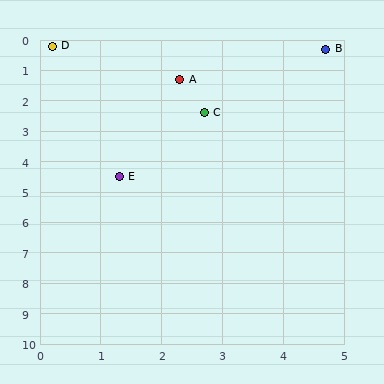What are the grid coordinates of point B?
Point B is at approximately (4.7, 0.3).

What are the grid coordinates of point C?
Point C is at approximately (2.7, 2.4).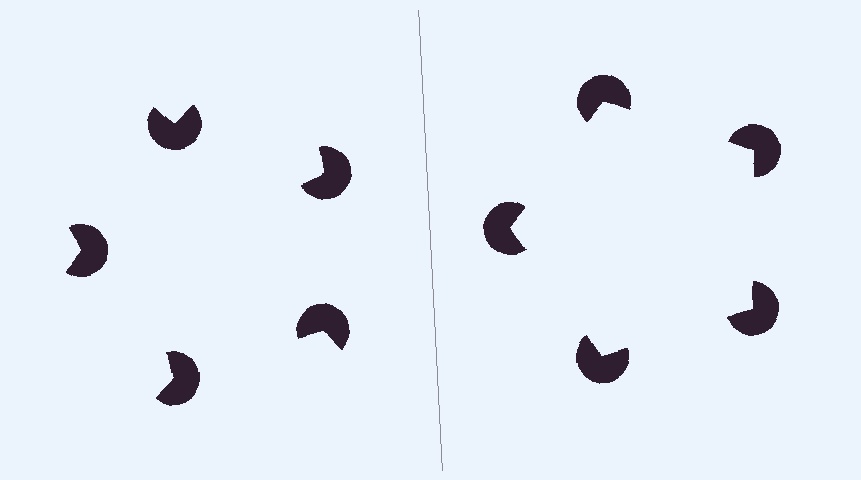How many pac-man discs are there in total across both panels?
10 — 5 on each side.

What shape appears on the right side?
An illusory pentagon.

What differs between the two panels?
The pac-man discs are positioned identically on both sides; only the wedge orientations differ. On the right they align to a pentagon; on the left they are misaligned.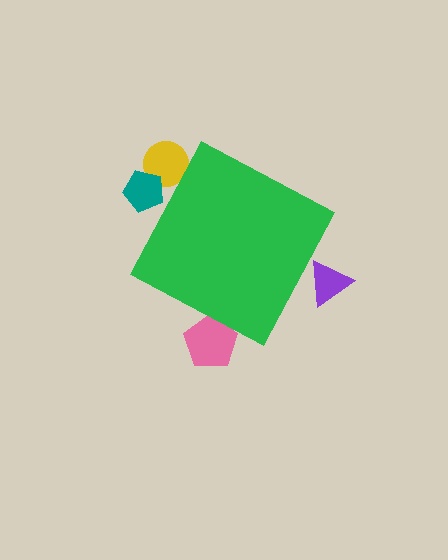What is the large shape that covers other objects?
A green diamond.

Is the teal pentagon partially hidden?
Yes, the teal pentagon is partially hidden behind the green diamond.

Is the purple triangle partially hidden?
Yes, the purple triangle is partially hidden behind the green diamond.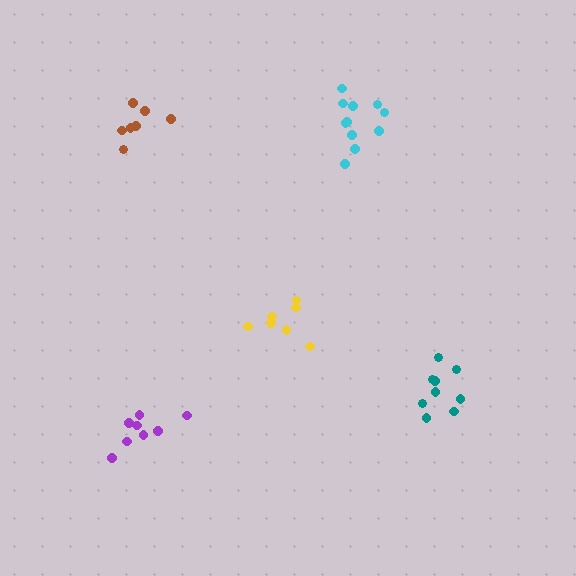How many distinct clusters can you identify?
There are 5 distinct clusters.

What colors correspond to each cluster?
The clusters are colored: yellow, cyan, brown, purple, teal.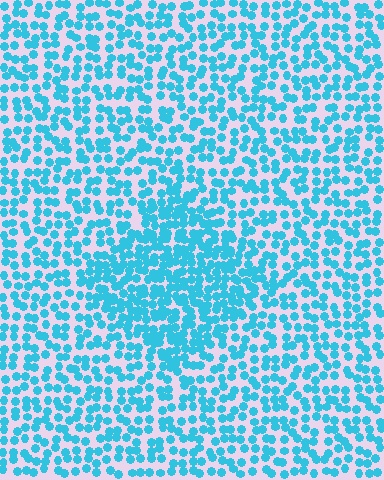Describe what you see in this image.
The image contains small cyan elements arranged at two different densities. A diamond-shaped region is visible where the elements are more densely packed than the surrounding area.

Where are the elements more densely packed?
The elements are more densely packed inside the diamond boundary.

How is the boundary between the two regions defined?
The boundary is defined by a change in element density (approximately 1.7x ratio). All elements are the same color, size, and shape.